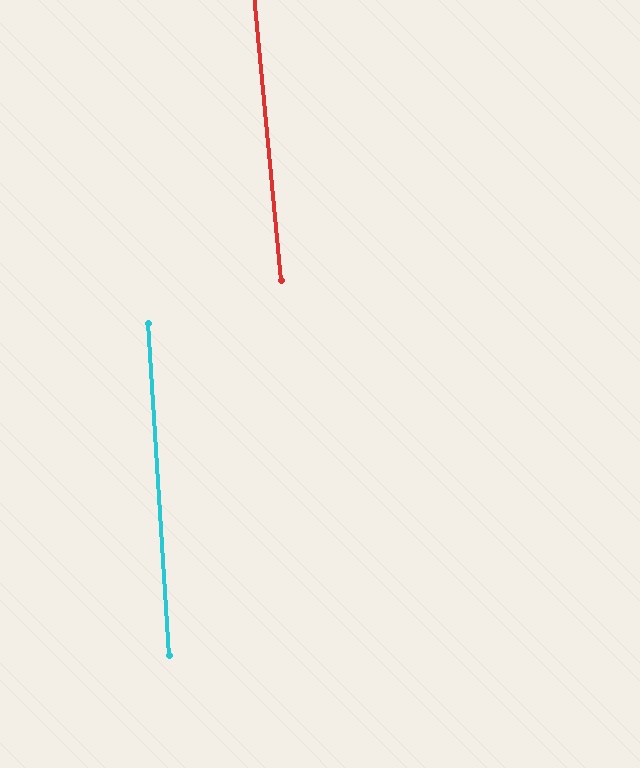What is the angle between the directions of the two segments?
Approximately 2 degrees.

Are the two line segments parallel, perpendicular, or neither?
Parallel — their directions differ by only 2.0°.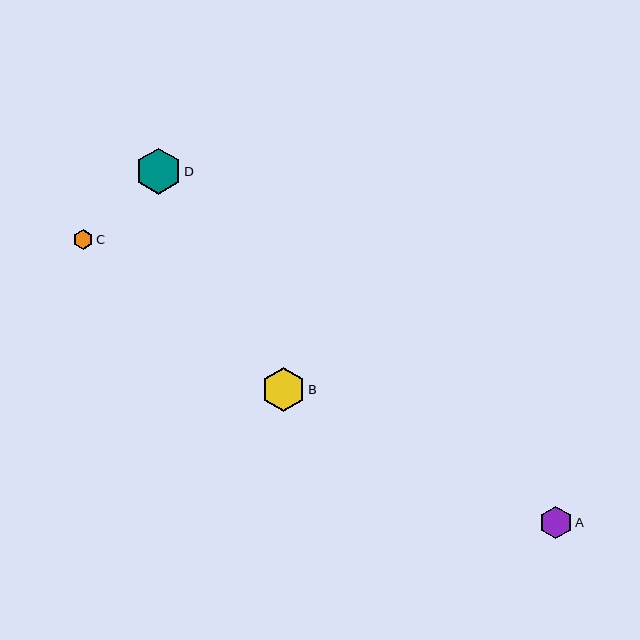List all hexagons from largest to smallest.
From largest to smallest: D, B, A, C.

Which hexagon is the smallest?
Hexagon C is the smallest with a size of approximately 20 pixels.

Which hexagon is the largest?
Hexagon D is the largest with a size of approximately 46 pixels.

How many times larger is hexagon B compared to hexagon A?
Hexagon B is approximately 1.3 times the size of hexagon A.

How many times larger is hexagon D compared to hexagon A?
Hexagon D is approximately 1.4 times the size of hexagon A.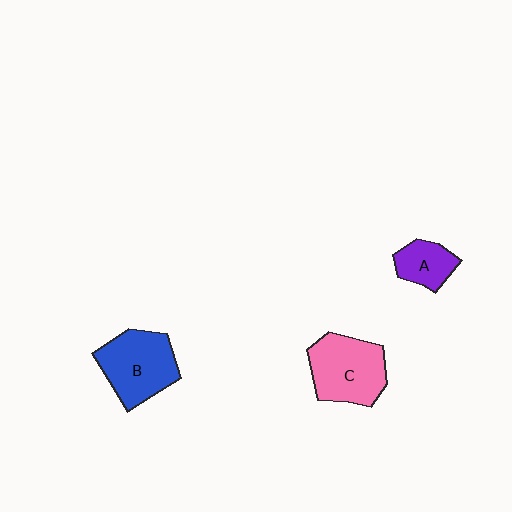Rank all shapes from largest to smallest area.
From largest to smallest: C (pink), B (blue), A (purple).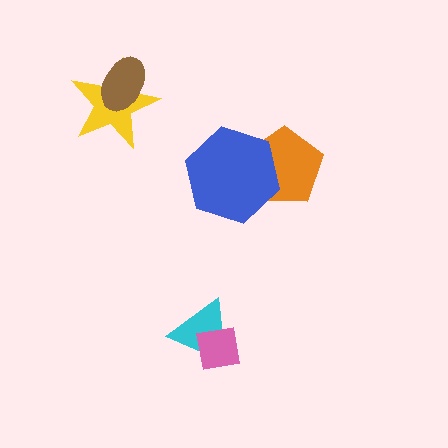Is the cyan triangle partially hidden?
Yes, it is partially covered by another shape.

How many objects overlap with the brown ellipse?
1 object overlaps with the brown ellipse.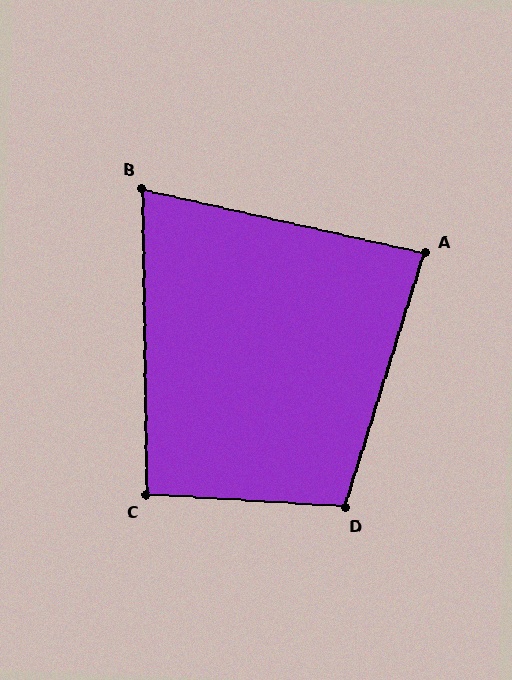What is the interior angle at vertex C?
Approximately 94 degrees (approximately right).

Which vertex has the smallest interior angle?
B, at approximately 76 degrees.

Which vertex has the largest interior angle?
D, at approximately 104 degrees.